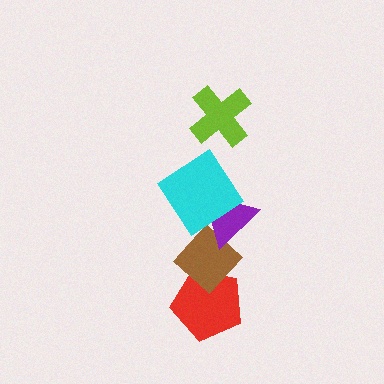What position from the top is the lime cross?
The lime cross is 1st from the top.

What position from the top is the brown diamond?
The brown diamond is 4th from the top.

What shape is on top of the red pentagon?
The brown diamond is on top of the red pentagon.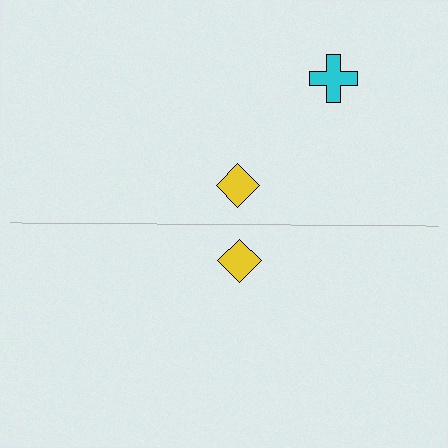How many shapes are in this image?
There are 3 shapes in this image.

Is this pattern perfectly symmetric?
No, the pattern is not perfectly symmetric. A cyan cross is missing from the bottom side.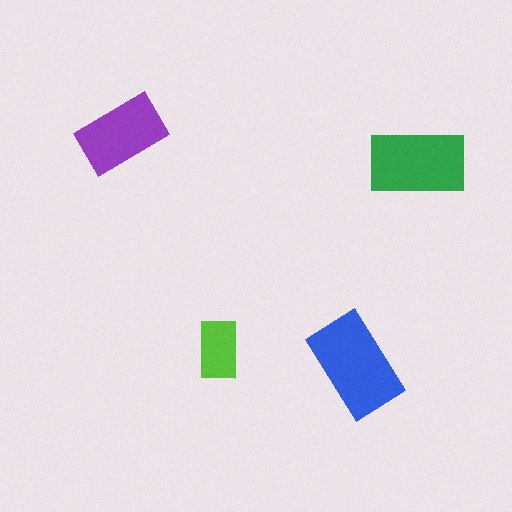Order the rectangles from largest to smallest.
the blue one, the green one, the purple one, the lime one.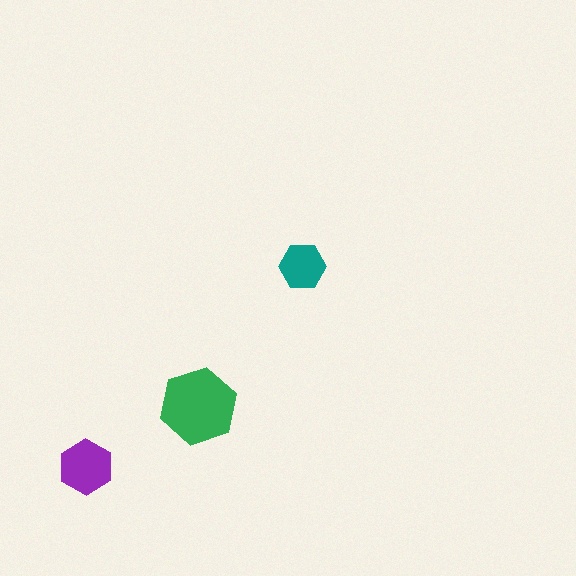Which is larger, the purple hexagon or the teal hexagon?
The purple one.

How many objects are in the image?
There are 3 objects in the image.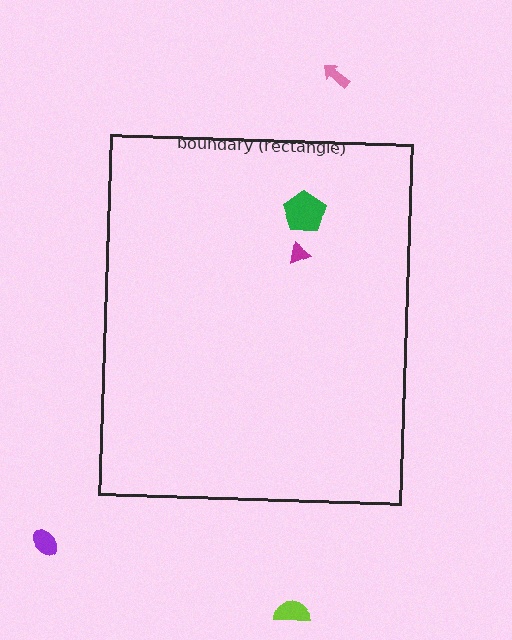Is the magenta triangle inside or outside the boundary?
Inside.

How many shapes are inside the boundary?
2 inside, 3 outside.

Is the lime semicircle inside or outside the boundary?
Outside.